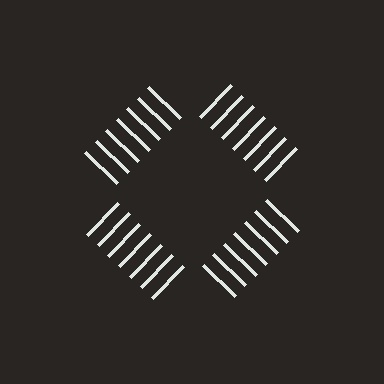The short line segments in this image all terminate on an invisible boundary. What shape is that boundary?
An illusory square — the line segments terminate on its edges but no continuous stroke is drawn.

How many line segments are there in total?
28 — 7 along each of the 4 edges.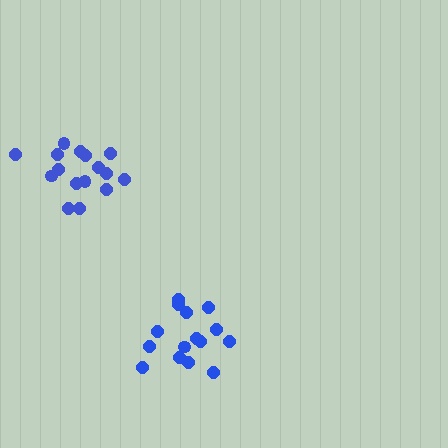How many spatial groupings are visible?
There are 2 spatial groupings.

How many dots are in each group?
Group 1: 15 dots, Group 2: 16 dots (31 total).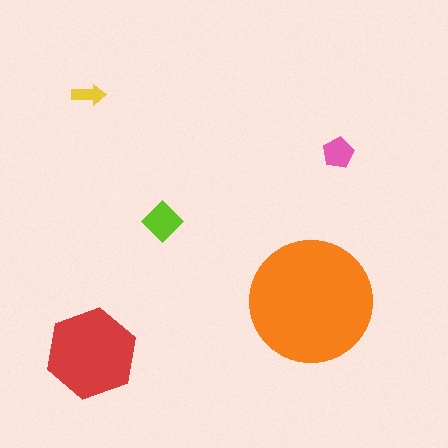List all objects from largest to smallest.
The orange circle, the red hexagon, the lime diamond, the pink pentagon, the yellow arrow.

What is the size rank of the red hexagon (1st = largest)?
2nd.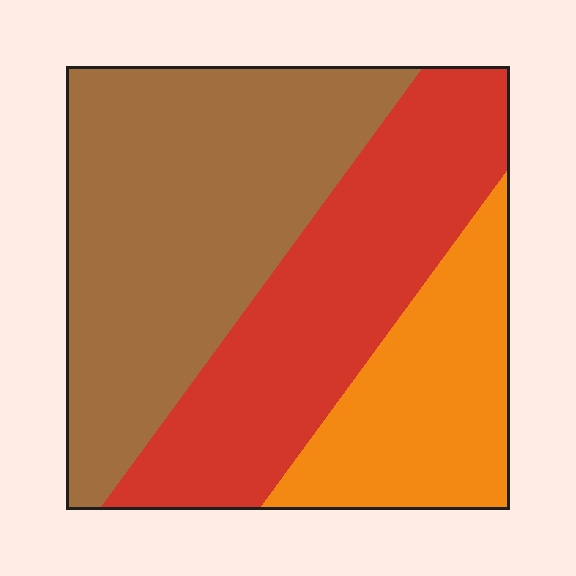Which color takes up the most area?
Brown, at roughly 45%.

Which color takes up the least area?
Orange, at roughly 20%.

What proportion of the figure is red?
Red takes up about one third (1/3) of the figure.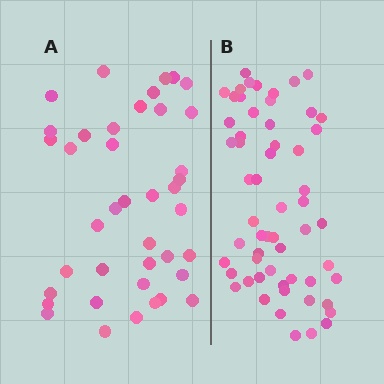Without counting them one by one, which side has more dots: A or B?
Region B (the right region) has more dots.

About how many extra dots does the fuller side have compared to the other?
Region B has approximately 20 more dots than region A.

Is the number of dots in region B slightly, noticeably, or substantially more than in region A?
Region B has substantially more. The ratio is roughly 1.4 to 1.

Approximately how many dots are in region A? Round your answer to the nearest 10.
About 40 dots.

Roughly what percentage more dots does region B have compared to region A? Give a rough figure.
About 45% more.